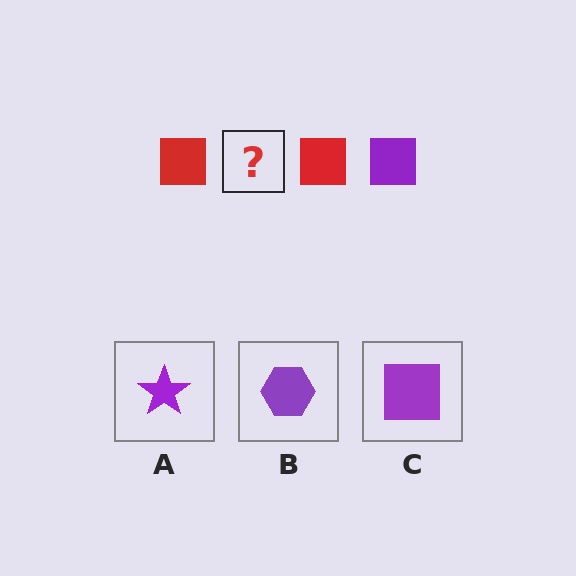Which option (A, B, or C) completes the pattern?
C.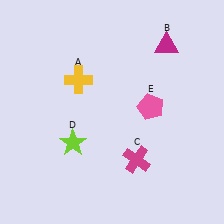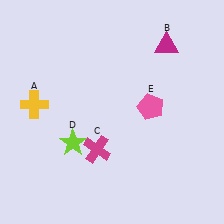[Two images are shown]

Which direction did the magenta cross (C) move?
The magenta cross (C) moved left.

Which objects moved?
The objects that moved are: the yellow cross (A), the magenta cross (C).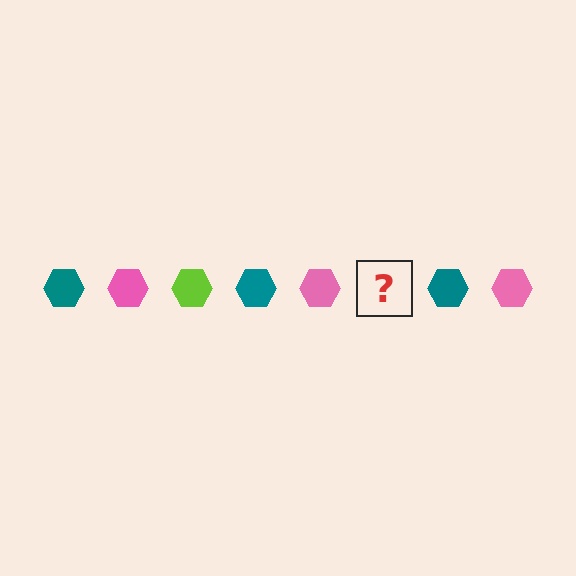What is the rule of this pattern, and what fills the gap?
The rule is that the pattern cycles through teal, pink, lime hexagons. The gap should be filled with a lime hexagon.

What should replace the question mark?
The question mark should be replaced with a lime hexagon.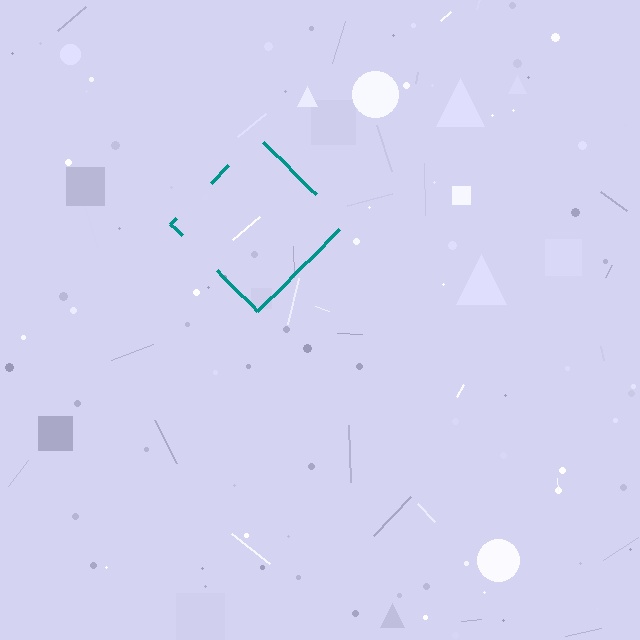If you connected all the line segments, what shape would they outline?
They would outline a diamond.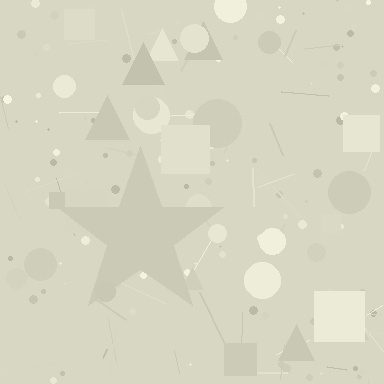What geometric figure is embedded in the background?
A star is embedded in the background.